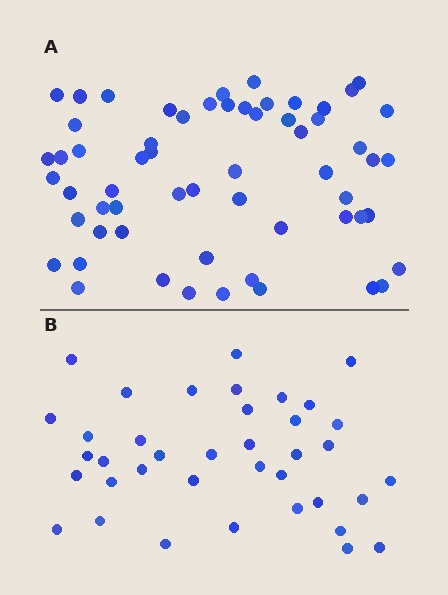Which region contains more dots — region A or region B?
Region A (the top region) has more dots.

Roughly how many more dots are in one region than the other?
Region A has approximately 20 more dots than region B.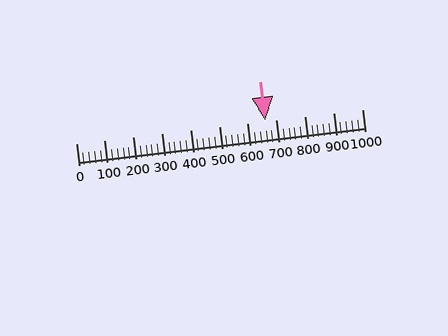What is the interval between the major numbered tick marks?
The major tick marks are spaced 100 units apart.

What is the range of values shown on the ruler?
The ruler shows values from 0 to 1000.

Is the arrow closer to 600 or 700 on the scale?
The arrow is closer to 700.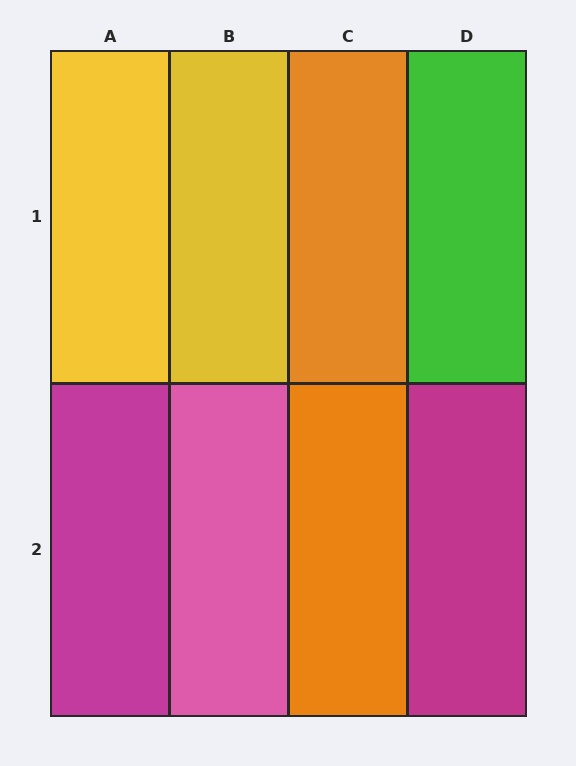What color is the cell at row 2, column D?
Magenta.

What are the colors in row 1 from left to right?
Yellow, yellow, orange, green.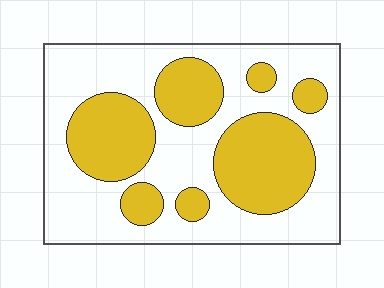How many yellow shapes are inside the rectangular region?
7.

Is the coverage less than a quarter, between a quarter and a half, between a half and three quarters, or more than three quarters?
Between a quarter and a half.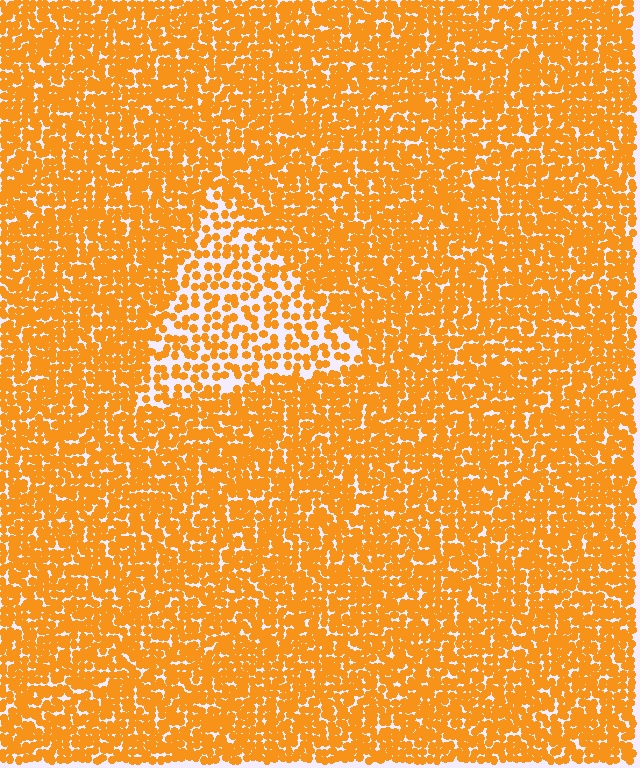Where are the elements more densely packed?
The elements are more densely packed outside the triangle boundary.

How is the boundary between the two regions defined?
The boundary is defined by a change in element density (approximately 2.0x ratio). All elements are the same color, size, and shape.